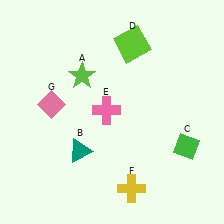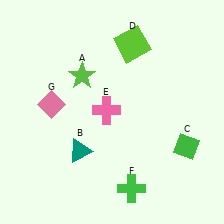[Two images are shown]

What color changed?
The cross (F) changed from yellow in Image 1 to green in Image 2.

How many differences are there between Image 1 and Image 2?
There is 1 difference between the two images.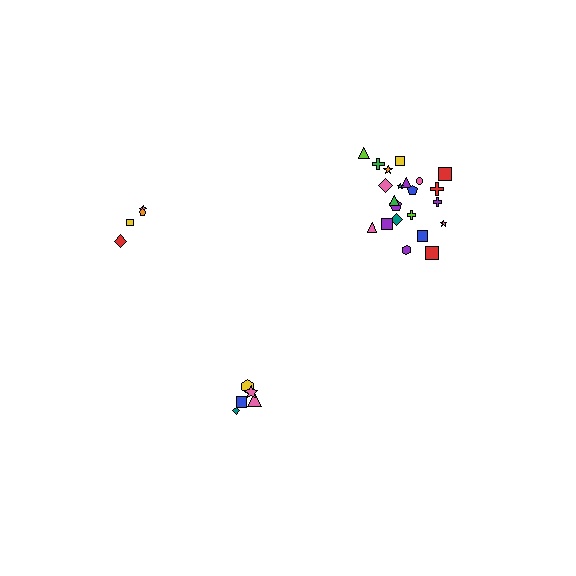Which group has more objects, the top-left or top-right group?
The top-right group.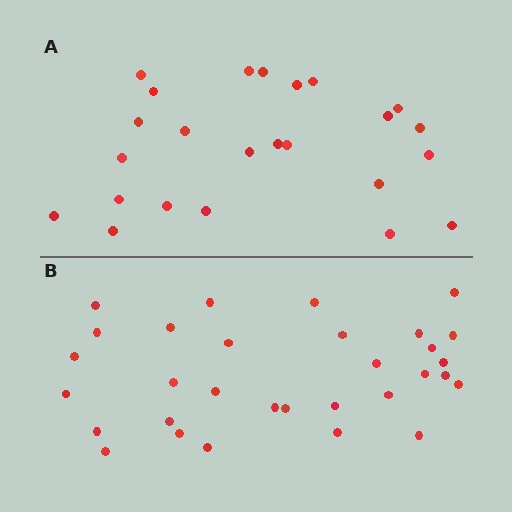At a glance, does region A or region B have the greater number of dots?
Region B (the bottom region) has more dots.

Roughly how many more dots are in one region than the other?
Region B has roughly 8 or so more dots than region A.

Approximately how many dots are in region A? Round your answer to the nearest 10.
About 20 dots. (The exact count is 24, which rounds to 20.)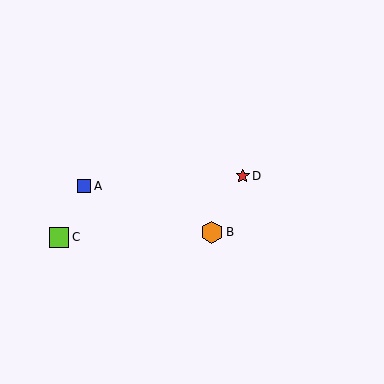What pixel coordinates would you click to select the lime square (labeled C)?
Click at (59, 237) to select the lime square C.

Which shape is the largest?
The orange hexagon (labeled B) is the largest.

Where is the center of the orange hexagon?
The center of the orange hexagon is at (212, 232).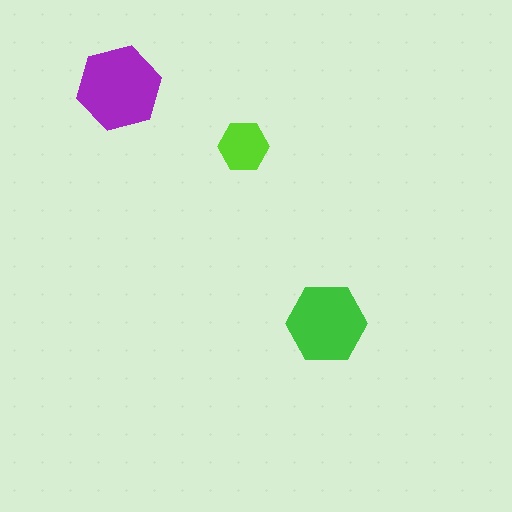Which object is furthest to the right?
The green hexagon is rightmost.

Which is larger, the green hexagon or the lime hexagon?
The green one.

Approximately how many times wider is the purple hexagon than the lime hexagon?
About 1.5 times wider.